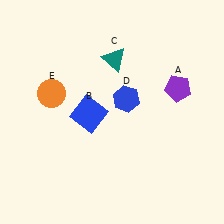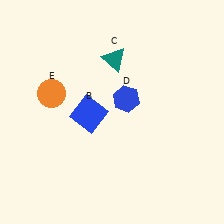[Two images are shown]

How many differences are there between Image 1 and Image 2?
There is 1 difference between the two images.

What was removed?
The purple pentagon (A) was removed in Image 2.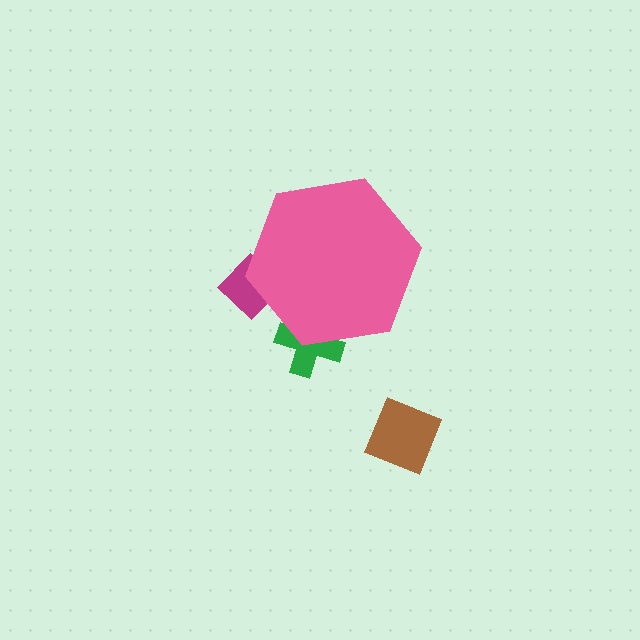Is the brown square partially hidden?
No, the brown square is fully visible.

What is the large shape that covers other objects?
A pink hexagon.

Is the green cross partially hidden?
Yes, the green cross is partially hidden behind the pink hexagon.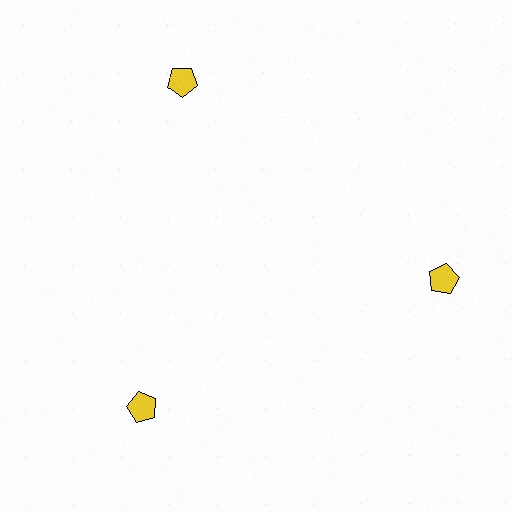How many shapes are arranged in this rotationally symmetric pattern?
There are 3 shapes, arranged in 3 groups of 1.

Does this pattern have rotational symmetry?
Yes, this pattern has 3-fold rotational symmetry. It looks the same after rotating 120 degrees around the center.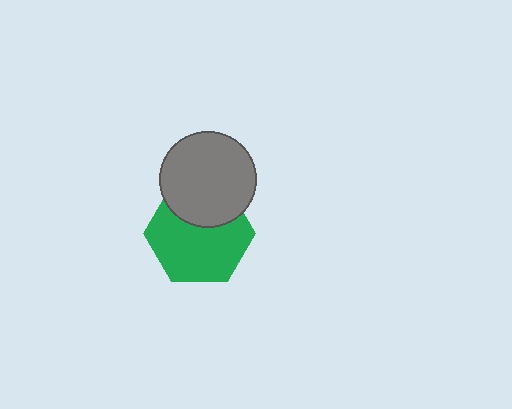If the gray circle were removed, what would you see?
You would see the complete green hexagon.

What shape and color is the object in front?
The object in front is a gray circle.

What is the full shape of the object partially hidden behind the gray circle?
The partially hidden object is a green hexagon.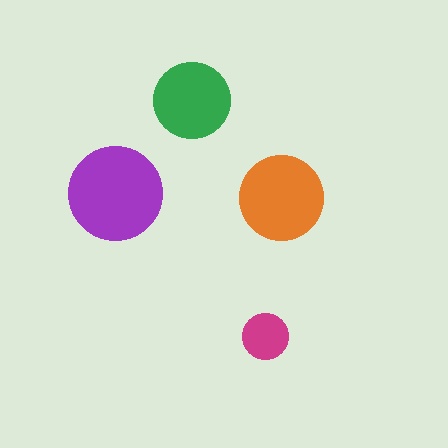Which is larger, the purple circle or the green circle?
The purple one.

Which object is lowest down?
The magenta circle is bottommost.